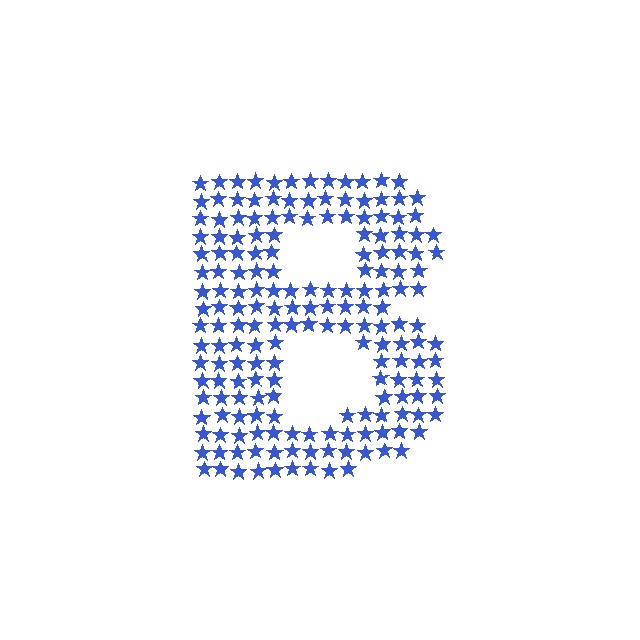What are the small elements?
The small elements are stars.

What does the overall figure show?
The overall figure shows the letter B.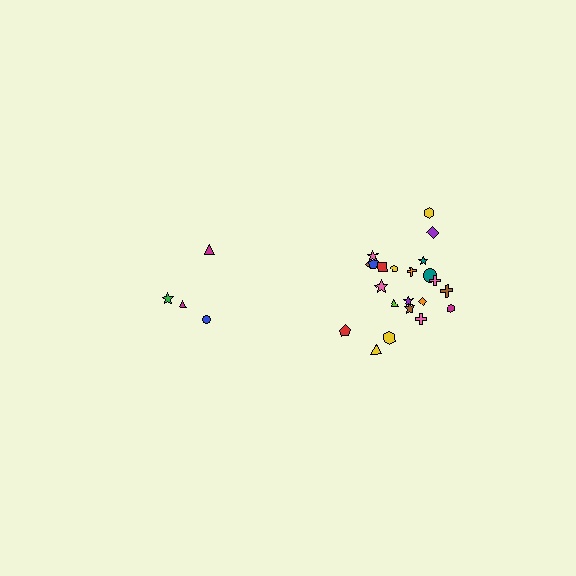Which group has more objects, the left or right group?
The right group.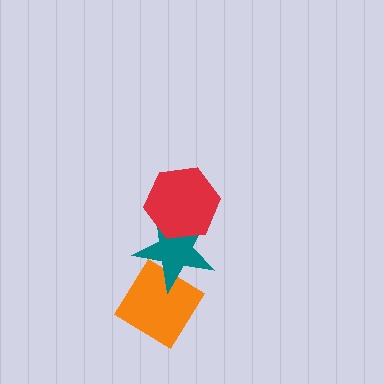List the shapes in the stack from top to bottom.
From top to bottom: the red hexagon, the teal star, the orange diamond.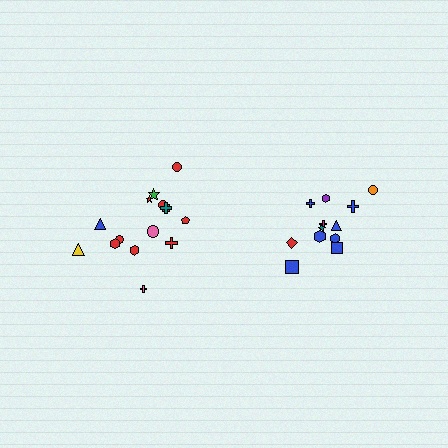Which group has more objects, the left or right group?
The left group.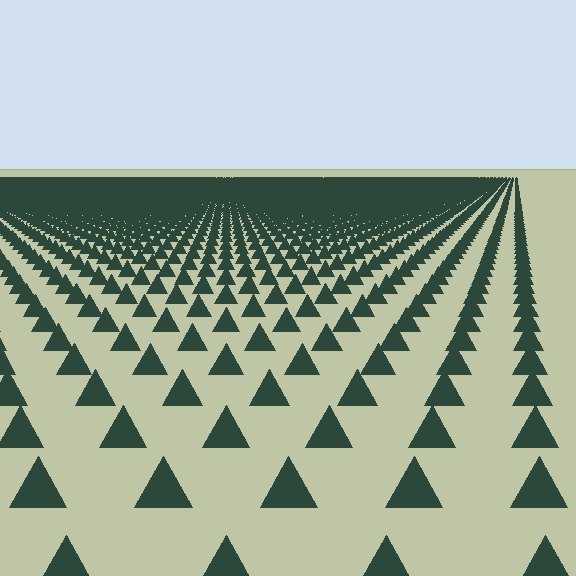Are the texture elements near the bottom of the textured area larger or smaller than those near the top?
Larger. Near the bottom, elements are closer to the viewer and appear at a bigger on-screen size.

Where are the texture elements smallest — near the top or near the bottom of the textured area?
Near the top.